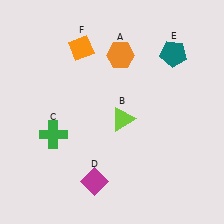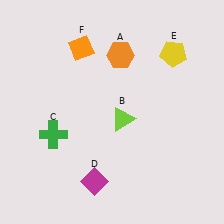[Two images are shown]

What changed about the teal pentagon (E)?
In Image 1, E is teal. In Image 2, it changed to yellow.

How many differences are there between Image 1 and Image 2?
There is 1 difference between the two images.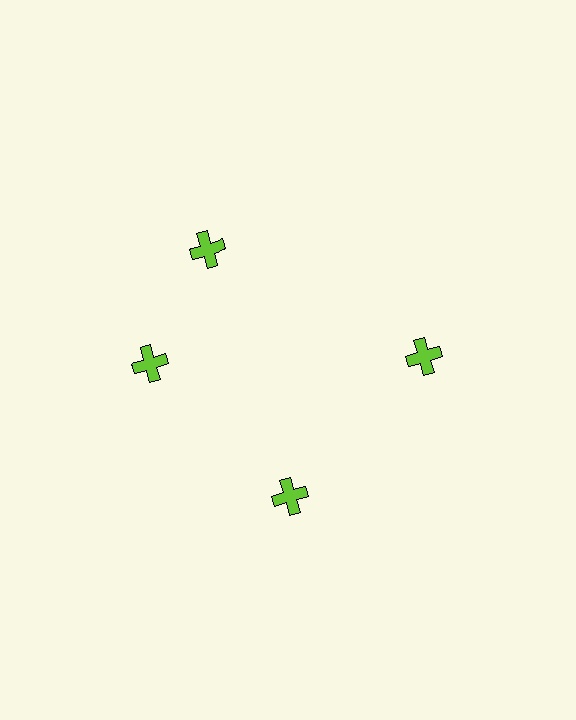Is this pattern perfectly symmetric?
No. The 4 lime crosses are arranged in a ring, but one element near the 12 o'clock position is rotated out of alignment along the ring, breaking the 4-fold rotational symmetry.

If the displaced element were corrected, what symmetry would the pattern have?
It would have 4-fold rotational symmetry — the pattern would map onto itself every 90 degrees.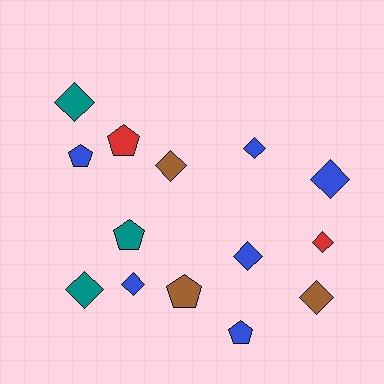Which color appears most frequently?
Blue, with 6 objects.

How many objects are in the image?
There are 14 objects.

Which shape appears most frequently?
Diamond, with 9 objects.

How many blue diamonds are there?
There are 4 blue diamonds.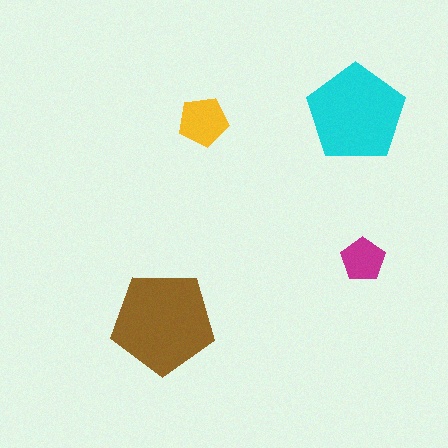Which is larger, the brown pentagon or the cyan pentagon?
The brown one.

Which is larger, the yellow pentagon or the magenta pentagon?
The yellow one.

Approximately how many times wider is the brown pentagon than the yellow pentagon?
About 2 times wider.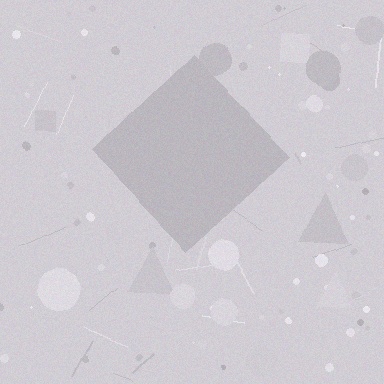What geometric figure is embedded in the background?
A diamond is embedded in the background.